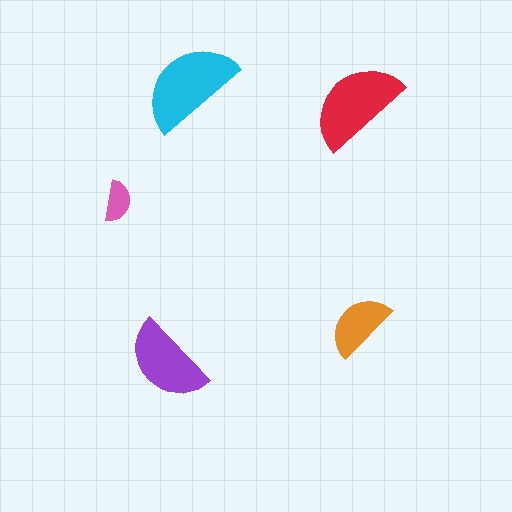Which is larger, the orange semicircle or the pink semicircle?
The orange one.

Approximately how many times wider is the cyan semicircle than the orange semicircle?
About 1.5 times wider.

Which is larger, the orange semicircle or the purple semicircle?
The purple one.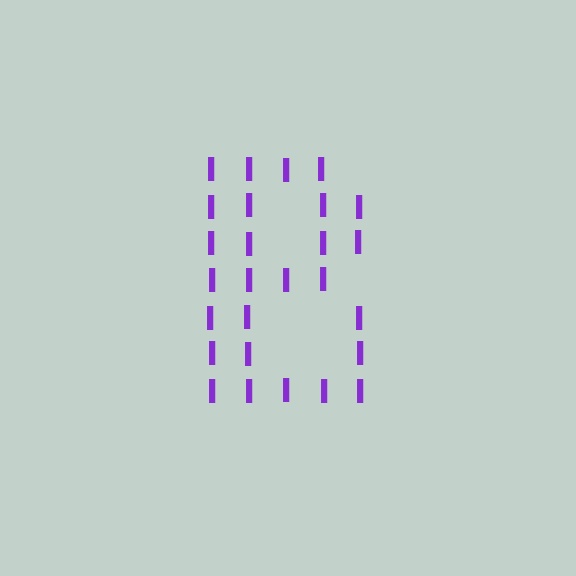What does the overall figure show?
The overall figure shows the letter B.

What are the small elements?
The small elements are letter I's.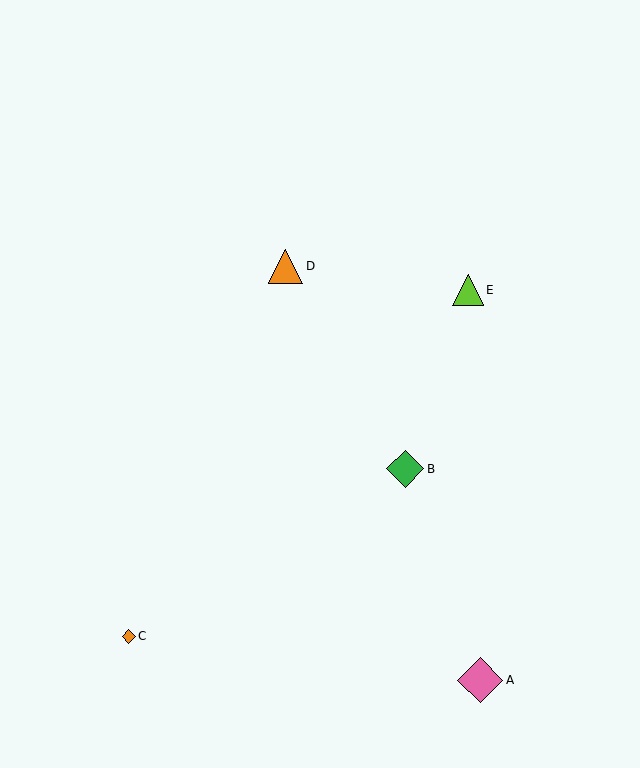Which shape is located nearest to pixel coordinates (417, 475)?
The green diamond (labeled B) at (405, 469) is nearest to that location.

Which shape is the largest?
The pink diamond (labeled A) is the largest.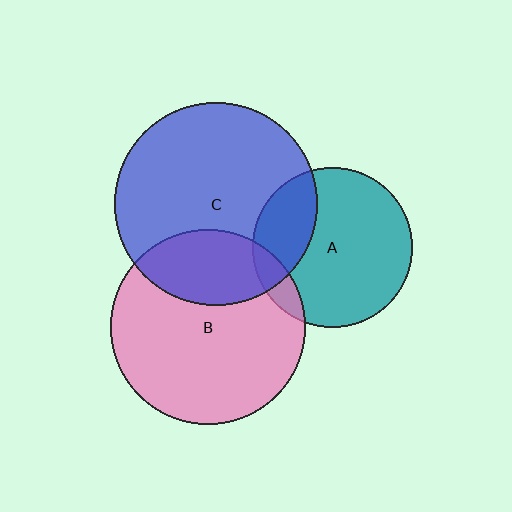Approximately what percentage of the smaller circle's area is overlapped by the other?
Approximately 10%.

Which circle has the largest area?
Circle C (blue).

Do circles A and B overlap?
Yes.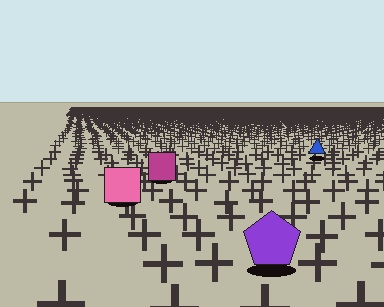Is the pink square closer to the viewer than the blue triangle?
Yes. The pink square is closer — you can tell from the texture gradient: the ground texture is coarser near it.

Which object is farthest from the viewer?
The blue triangle is farthest from the viewer. It appears smaller and the ground texture around it is denser.